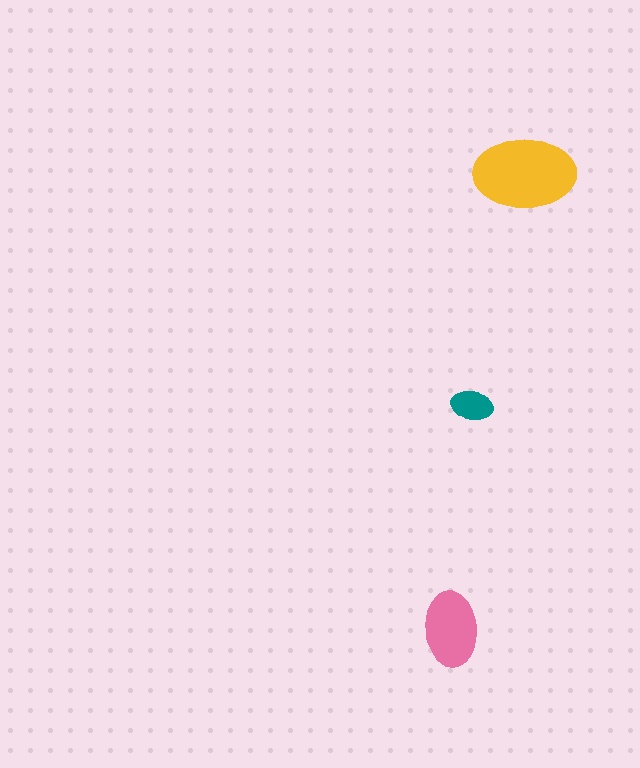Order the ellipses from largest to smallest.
the yellow one, the pink one, the teal one.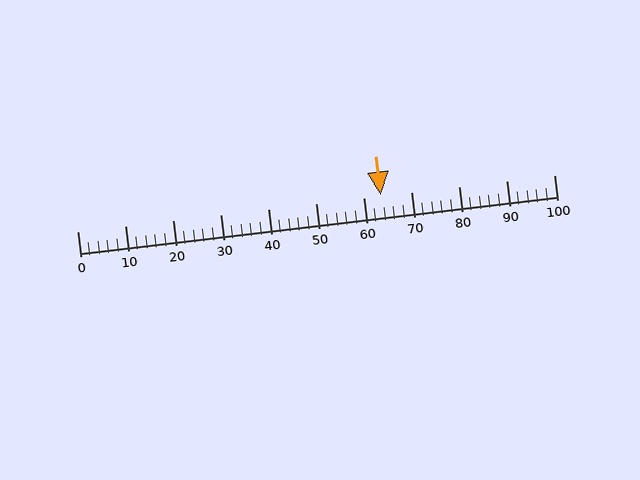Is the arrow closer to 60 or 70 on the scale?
The arrow is closer to 60.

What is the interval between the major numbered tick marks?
The major tick marks are spaced 10 units apart.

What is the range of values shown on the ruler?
The ruler shows values from 0 to 100.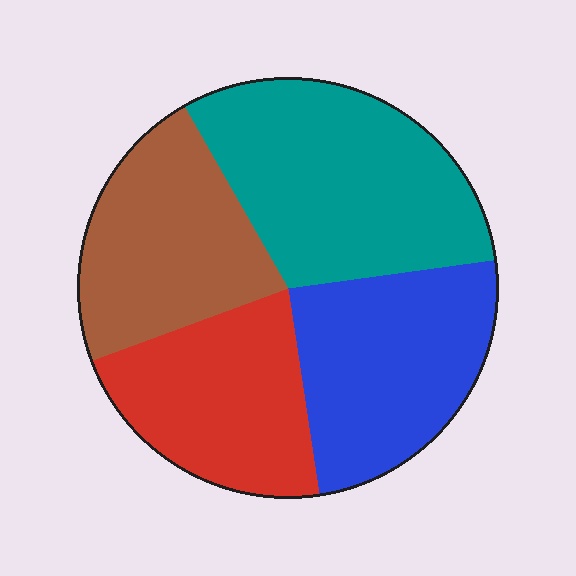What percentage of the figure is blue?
Blue takes up between a sixth and a third of the figure.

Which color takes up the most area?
Teal, at roughly 30%.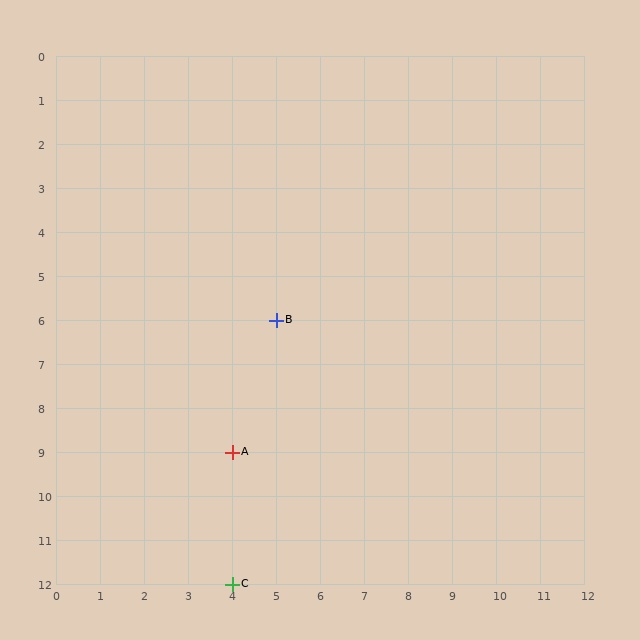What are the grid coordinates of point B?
Point B is at grid coordinates (5, 6).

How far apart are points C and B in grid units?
Points C and B are 1 column and 6 rows apart (about 6.1 grid units diagonally).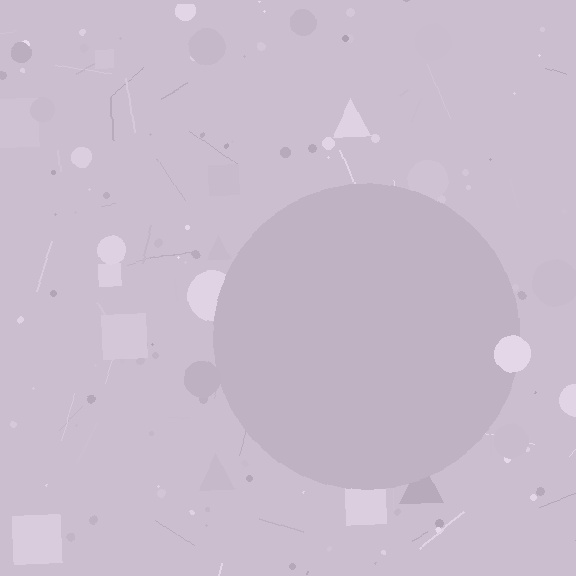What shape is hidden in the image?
A circle is hidden in the image.